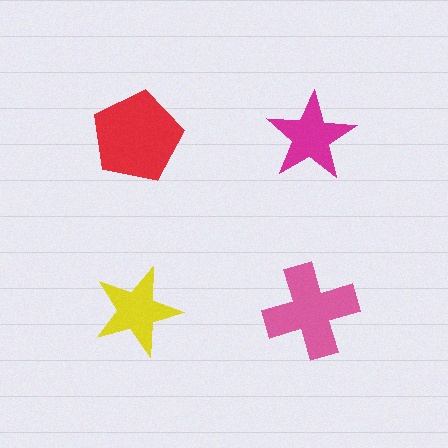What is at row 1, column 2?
A magenta star.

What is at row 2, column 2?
A pink cross.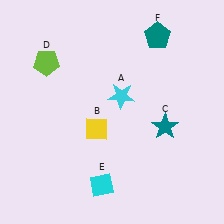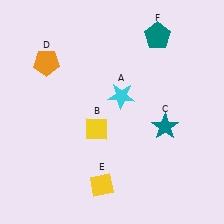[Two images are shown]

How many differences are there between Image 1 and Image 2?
There are 2 differences between the two images.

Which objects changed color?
D changed from lime to orange. E changed from cyan to yellow.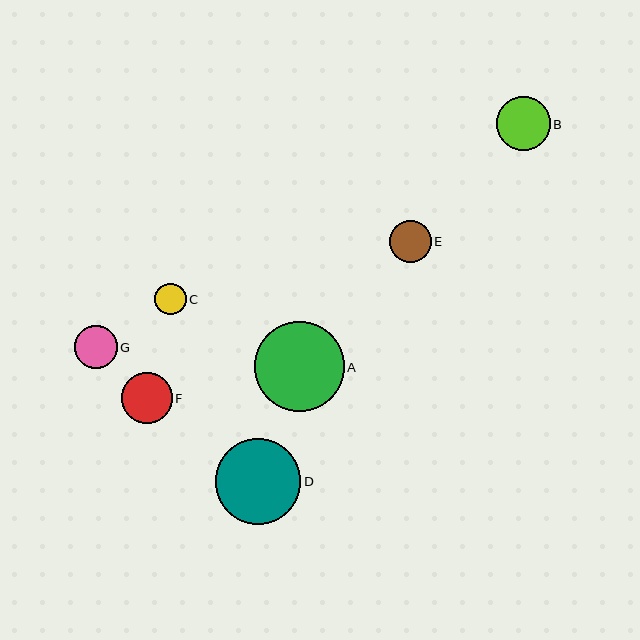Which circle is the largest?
Circle A is the largest with a size of approximately 90 pixels.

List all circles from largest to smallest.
From largest to smallest: A, D, B, F, G, E, C.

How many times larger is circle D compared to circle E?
Circle D is approximately 2.0 times the size of circle E.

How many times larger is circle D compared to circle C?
Circle D is approximately 2.7 times the size of circle C.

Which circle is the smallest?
Circle C is the smallest with a size of approximately 32 pixels.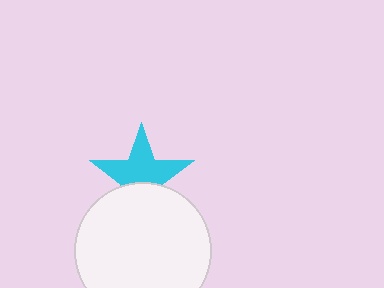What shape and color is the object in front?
The object in front is a white circle.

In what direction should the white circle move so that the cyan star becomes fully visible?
The white circle should move down. That is the shortest direction to clear the overlap and leave the cyan star fully visible.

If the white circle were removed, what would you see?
You would see the complete cyan star.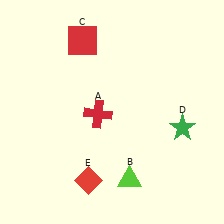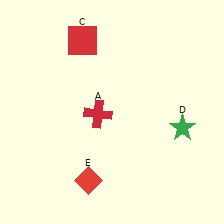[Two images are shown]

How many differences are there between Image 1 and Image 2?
There is 1 difference between the two images.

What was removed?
The lime triangle (B) was removed in Image 2.